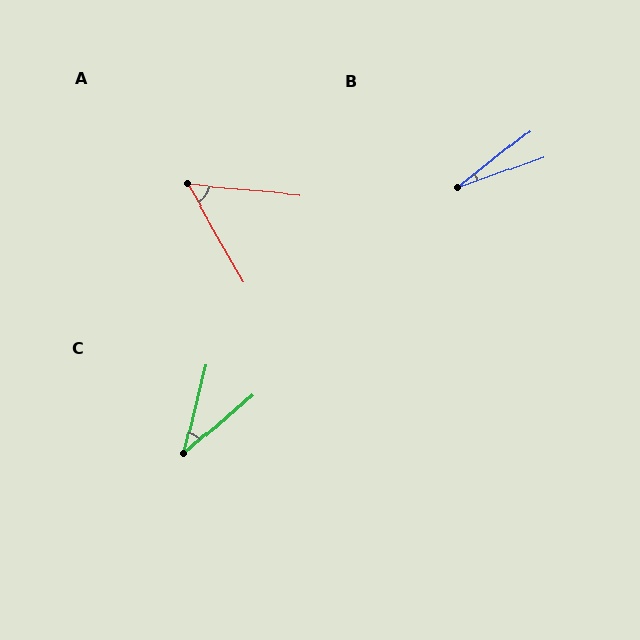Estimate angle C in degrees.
Approximately 36 degrees.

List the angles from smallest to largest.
B (18°), C (36°), A (55°).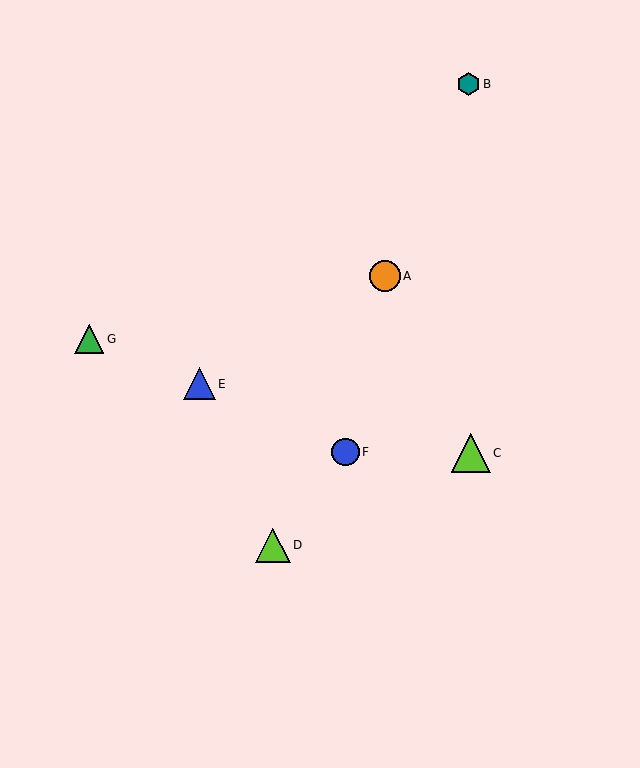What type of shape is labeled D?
Shape D is a lime triangle.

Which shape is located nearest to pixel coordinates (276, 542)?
The lime triangle (labeled D) at (273, 545) is nearest to that location.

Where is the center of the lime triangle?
The center of the lime triangle is at (273, 545).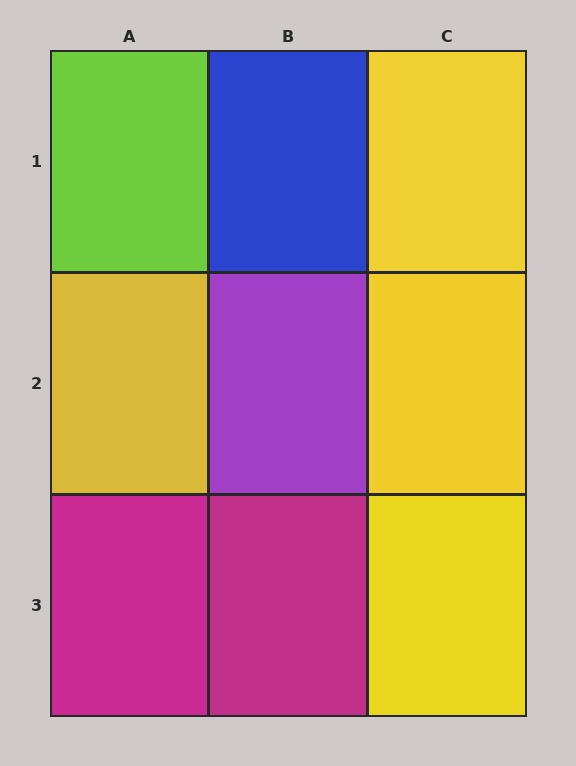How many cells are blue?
1 cell is blue.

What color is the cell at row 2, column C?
Yellow.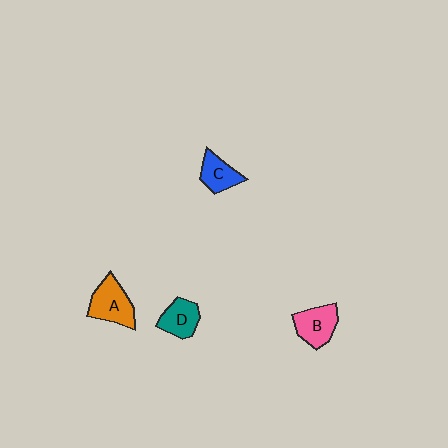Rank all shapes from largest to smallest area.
From largest to smallest: A (orange), B (pink), D (teal), C (blue).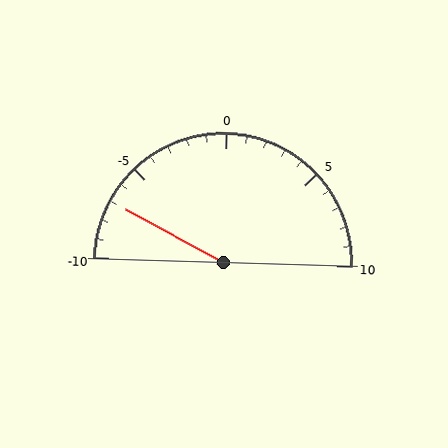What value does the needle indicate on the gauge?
The needle indicates approximately -7.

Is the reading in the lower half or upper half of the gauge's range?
The reading is in the lower half of the range (-10 to 10).